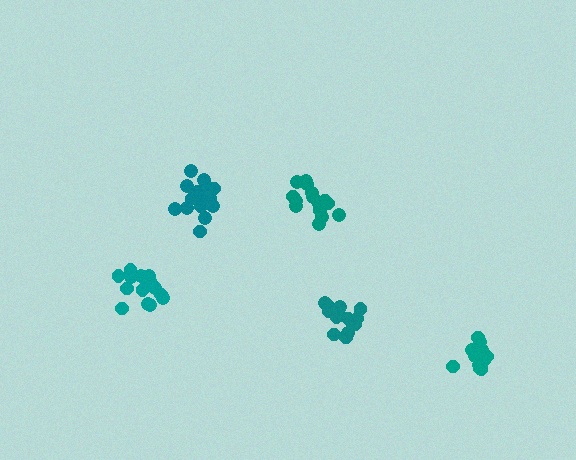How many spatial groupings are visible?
There are 5 spatial groupings.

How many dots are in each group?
Group 1: 16 dots, Group 2: 17 dots, Group 3: 16 dots, Group 4: 12 dots, Group 5: 16 dots (77 total).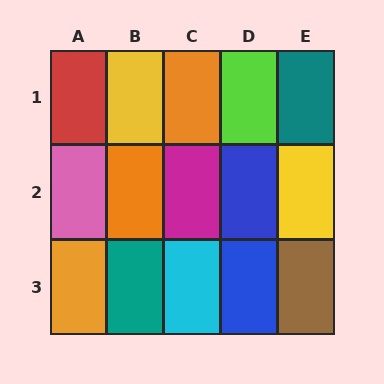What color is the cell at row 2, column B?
Orange.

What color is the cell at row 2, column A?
Pink.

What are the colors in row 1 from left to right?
Red, yellow, orange, lime, teal.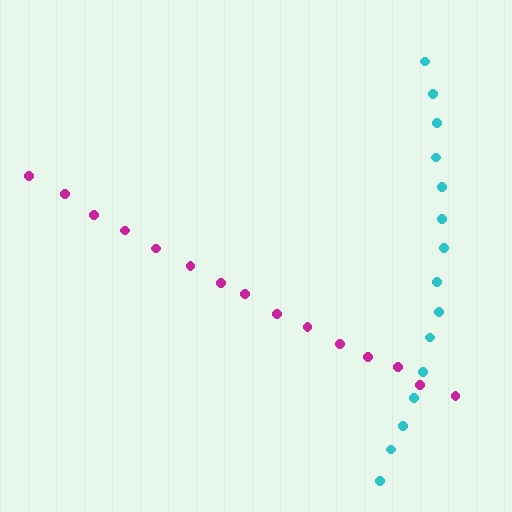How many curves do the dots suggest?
There are 2 distinct paths.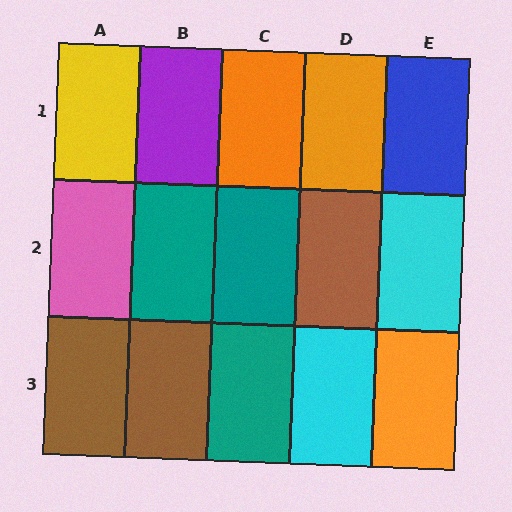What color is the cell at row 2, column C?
Teal.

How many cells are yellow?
1 cell is yellow.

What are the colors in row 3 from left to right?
Brown, brown, teal, cyan, orange.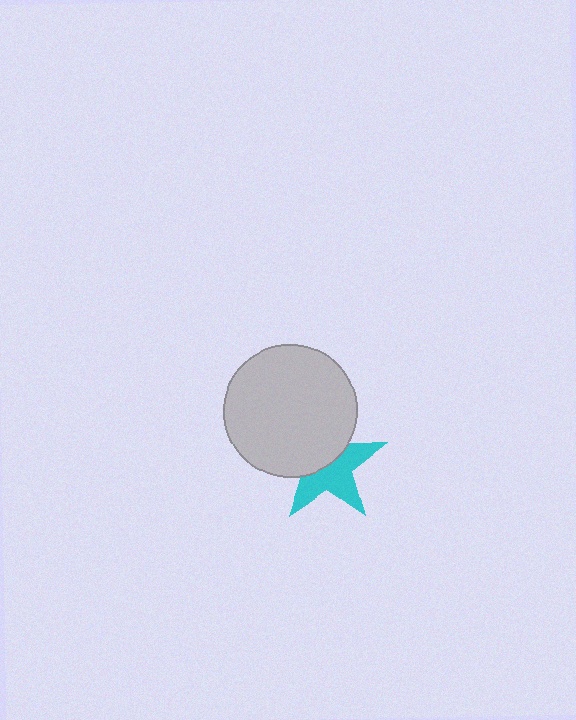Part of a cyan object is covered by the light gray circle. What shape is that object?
It is a star.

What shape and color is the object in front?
The object in front is a light gray circle.